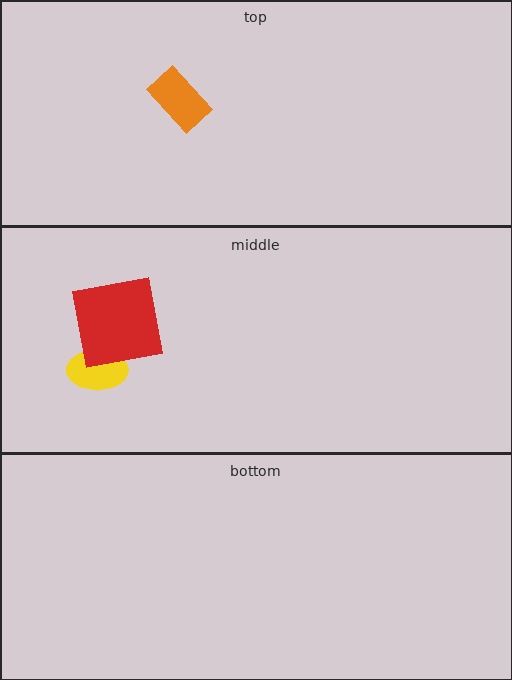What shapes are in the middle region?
The yellow ellipse, the red square.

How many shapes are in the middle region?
2.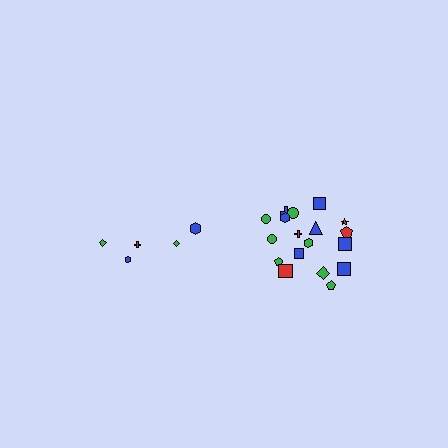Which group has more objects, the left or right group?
The right group.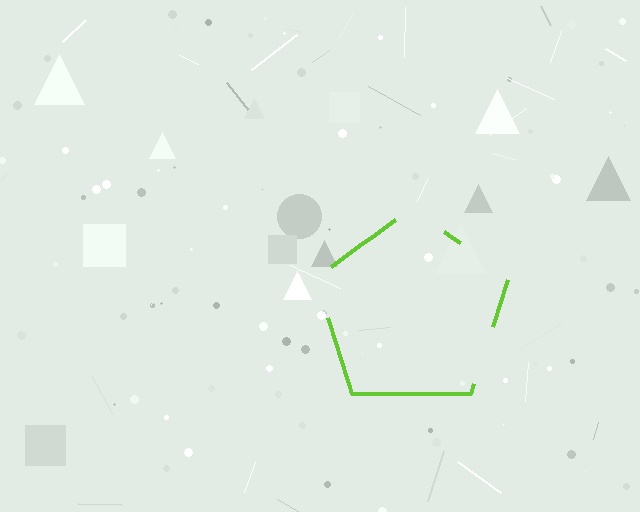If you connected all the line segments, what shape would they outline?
They would outline a pentagon.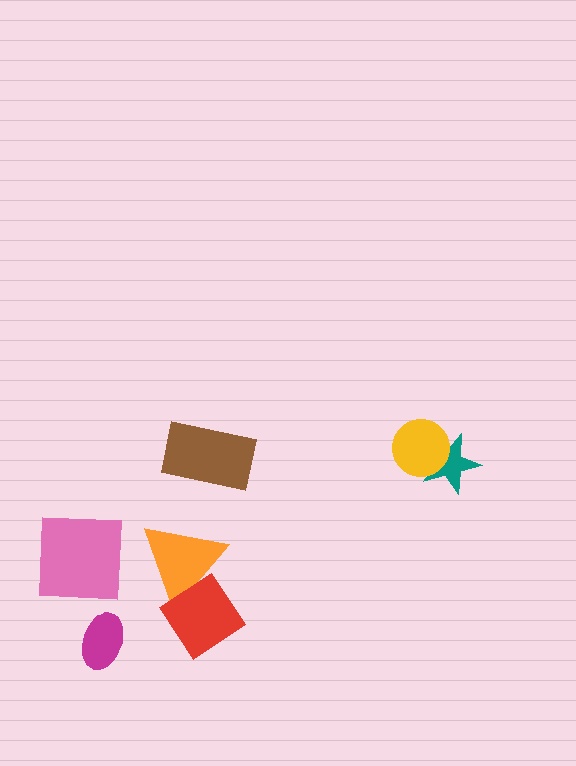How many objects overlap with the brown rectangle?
0 objects overlap with the brown rectangle.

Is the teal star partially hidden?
Yes, it is partially covered by another shape.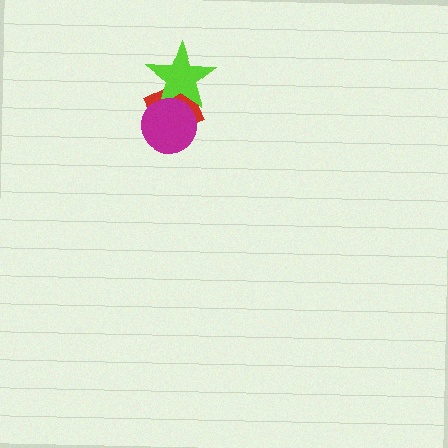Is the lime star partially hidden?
Yes, it is partially covered by another shape.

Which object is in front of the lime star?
The magenta circle is in front of the lime star.